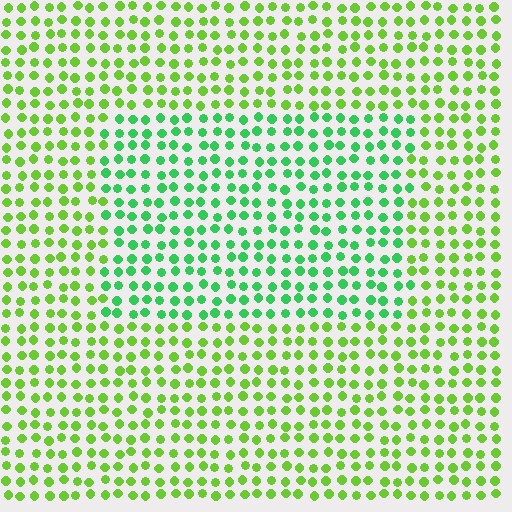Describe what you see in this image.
The image is filled with small lime elements in a uniform arrangement. A rectangle-shaped region is visible where the elements are tinted to a slightly different hue, forming a subtle color boundary.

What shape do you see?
I see a rectangle.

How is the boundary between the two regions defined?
The boundary is defined purely by a slight shift in hue (about 37 degrees). Spacing, size, and orientation are identical on both sides.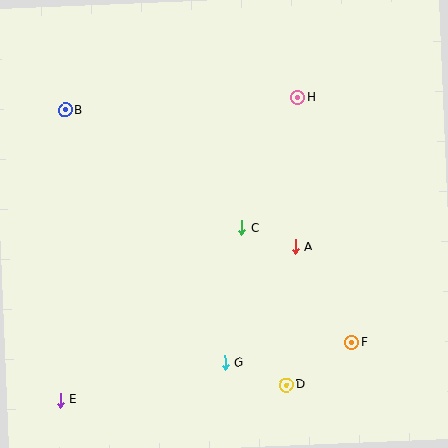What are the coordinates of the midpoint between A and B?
The midpoint between A and B is at (180, 178).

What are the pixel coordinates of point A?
Point A is at (295, 247).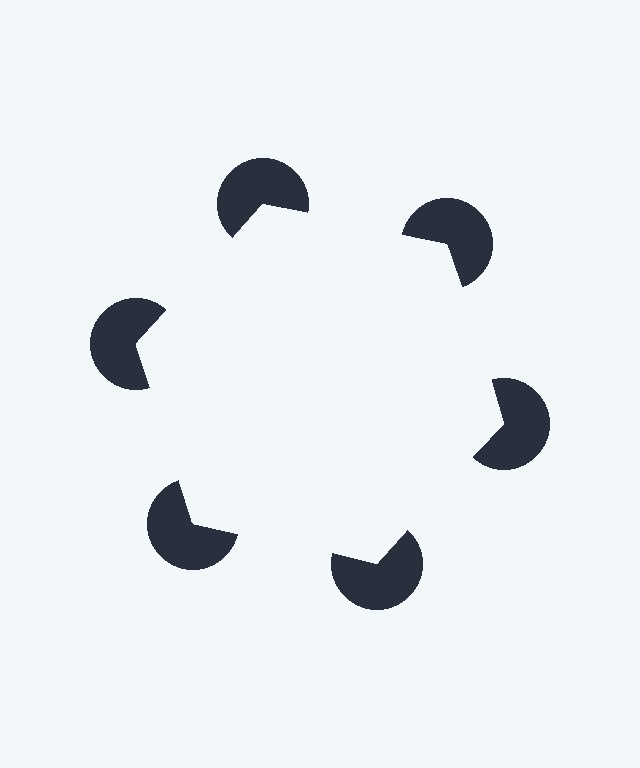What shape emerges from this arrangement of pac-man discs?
An illusory hexagon — its edges are inferred from the aligned wedge cuts in the pac-man discs, not physically drawn.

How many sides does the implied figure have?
6 sides.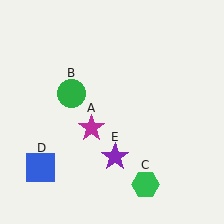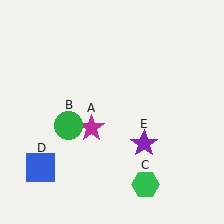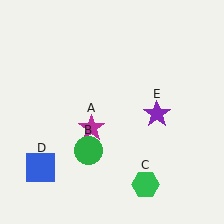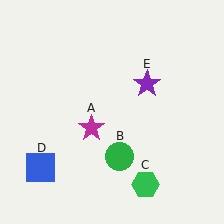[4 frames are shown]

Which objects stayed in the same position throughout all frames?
Magenta star (object A) and green hexagon (object C) and blue square (object D) remained stationary.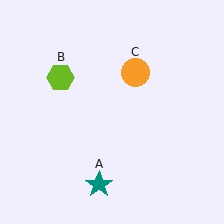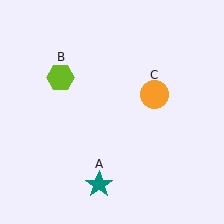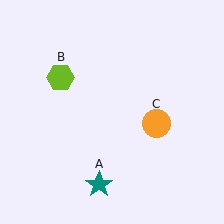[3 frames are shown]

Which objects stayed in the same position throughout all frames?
Teal star (object A) and lime hexagon (object B) remained stationary.